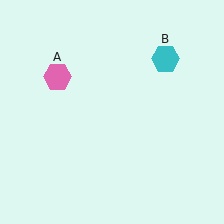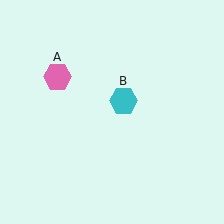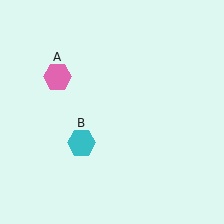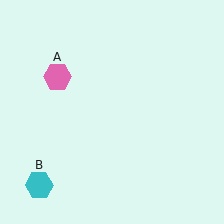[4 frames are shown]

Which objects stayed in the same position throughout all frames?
Pink hexagon (object A) remained stationary.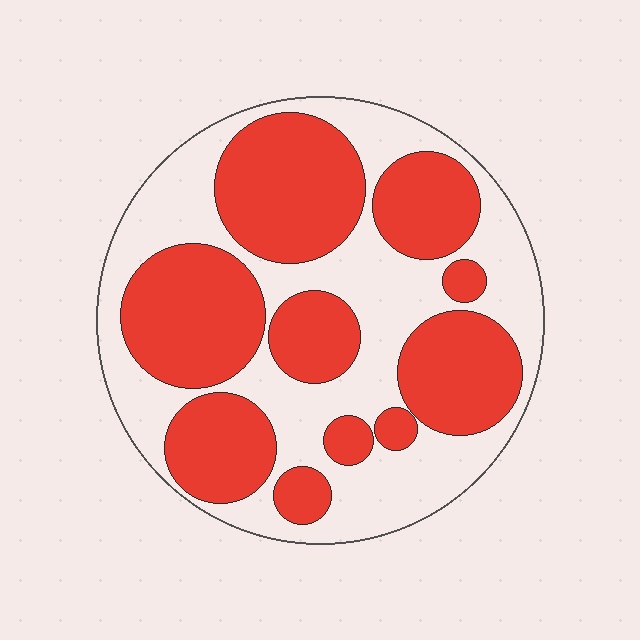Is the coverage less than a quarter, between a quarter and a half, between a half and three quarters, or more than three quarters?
Between a half and three quarters.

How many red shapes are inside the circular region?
10.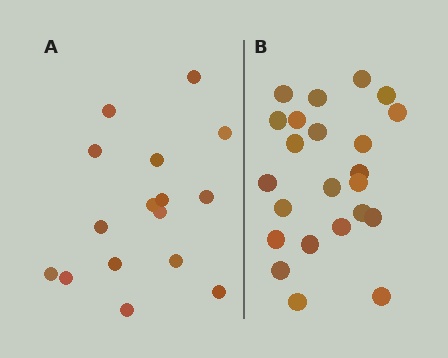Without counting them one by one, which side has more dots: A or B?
Region B (the right region) has more dots.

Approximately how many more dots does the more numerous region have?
Region B has roughly 8 or so more dots than region A.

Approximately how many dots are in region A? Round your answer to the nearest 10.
About 20 dots. (The exact count is 16, which rounds to 20.)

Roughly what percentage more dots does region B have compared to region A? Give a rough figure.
About 45% more.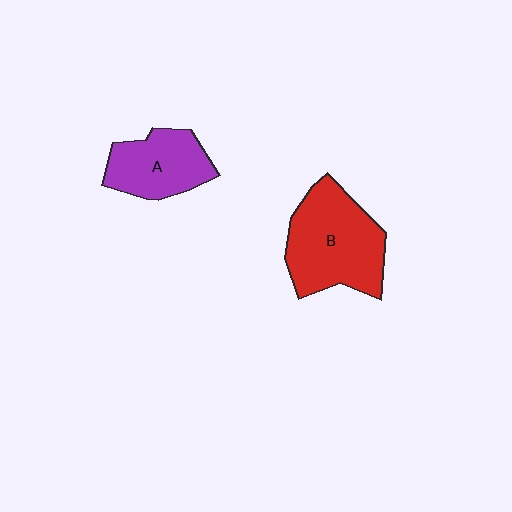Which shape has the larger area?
Shape B (red).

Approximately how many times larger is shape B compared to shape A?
Approximately 1.5 times.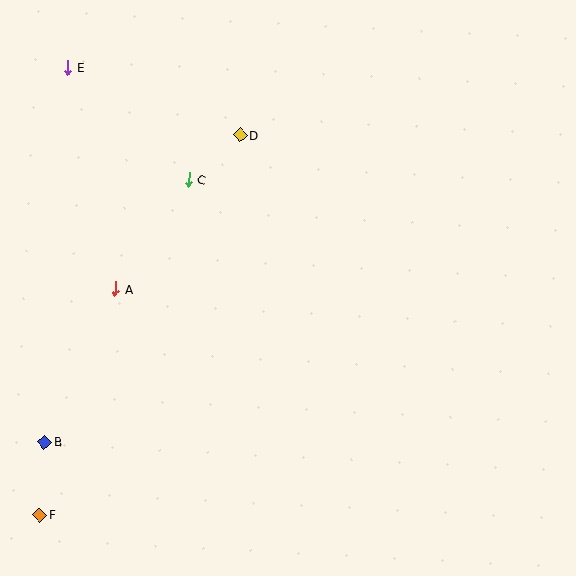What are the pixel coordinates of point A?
Point A is at (116, 289).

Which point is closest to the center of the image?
Point C at (189, 179) is closest to the center.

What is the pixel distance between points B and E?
The distance between B and E is 375 pixels.